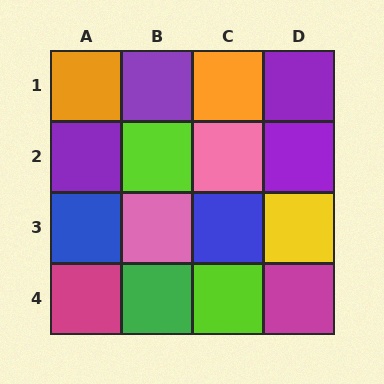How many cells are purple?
4 cells are purple.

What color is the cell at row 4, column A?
Magenta.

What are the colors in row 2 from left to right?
Purple, lime, pink, purple.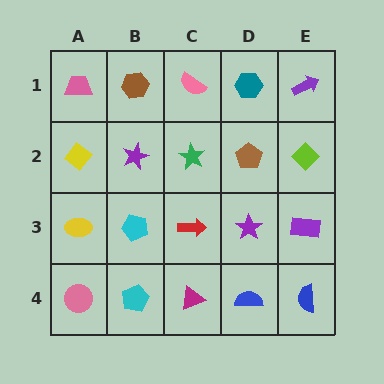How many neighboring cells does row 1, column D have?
3.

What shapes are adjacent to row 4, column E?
A purple rectangle (row 3, column E), a blue semicircle (row 4, column D).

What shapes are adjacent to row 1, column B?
A purple star (row 2, column B), a pink trapezoid (row 1, column A), a pink semicircle (row 1, column C).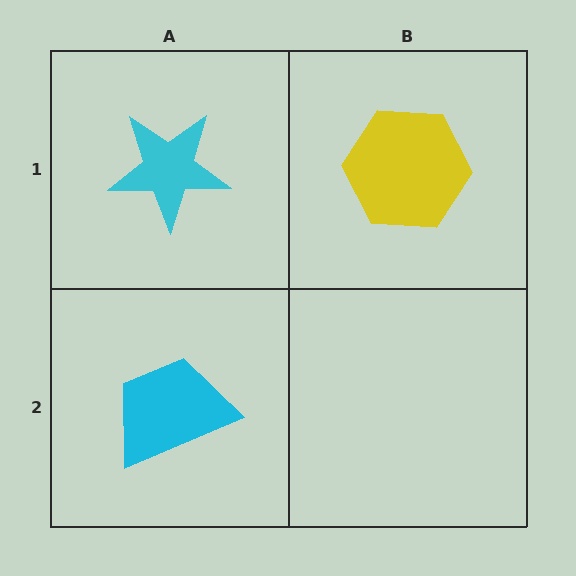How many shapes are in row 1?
2 shapes.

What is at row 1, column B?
A yellow hexagon.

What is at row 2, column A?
A cyan trapezoid.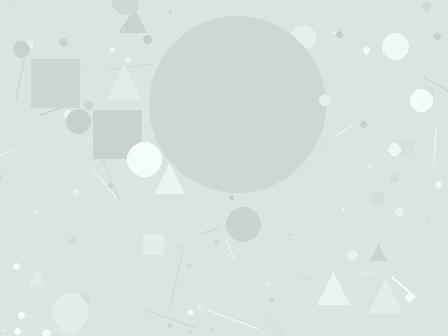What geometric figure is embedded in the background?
A circle is embedded in the background.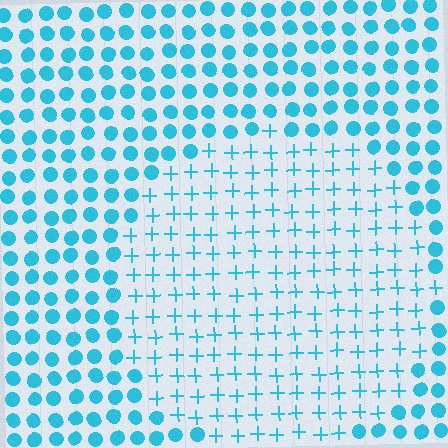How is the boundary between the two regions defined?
The boundary is defined by a change in element shape: plus signs inside vs. circles outside. All elements share the same color and spacing.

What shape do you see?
I see a circle.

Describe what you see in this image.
The image is filled with small cyan elements arranged in a uniform grid. A circle-shaped region contains plus signs, while the surrounding area contains circles. The boundary is defined purely by the change in element shape.